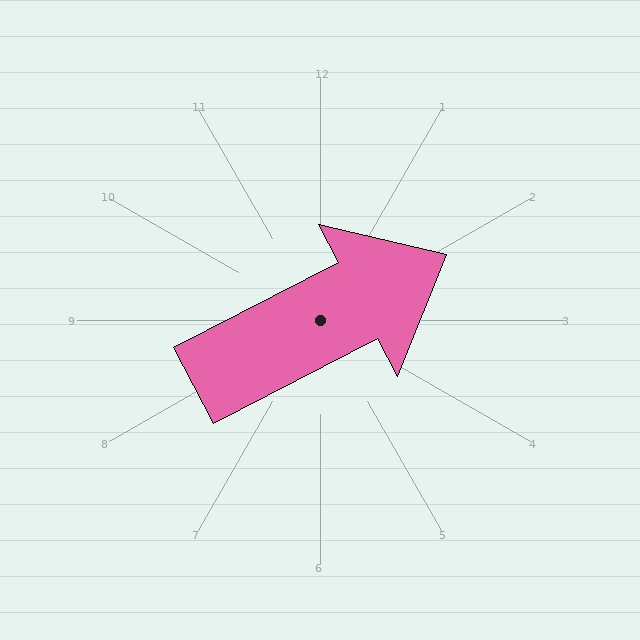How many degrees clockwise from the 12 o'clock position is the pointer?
Approximately 63 degrees.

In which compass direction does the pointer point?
Northeast.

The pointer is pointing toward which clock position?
Roughly 2 o'clock.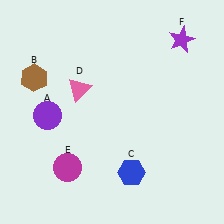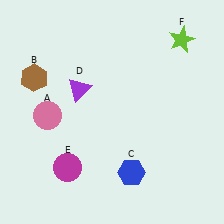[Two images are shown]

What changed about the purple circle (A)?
In Image 1, A is purple. In Image 2, it changed to pink.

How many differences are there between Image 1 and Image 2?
There are 3 differences between the two images.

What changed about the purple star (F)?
In Image 1, F is purple. In Image 2, it changed to lime.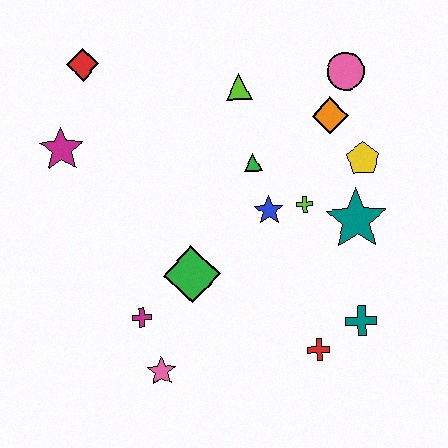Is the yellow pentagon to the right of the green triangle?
Yes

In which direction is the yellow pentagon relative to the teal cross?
The yellow pentagon is above the teal cross.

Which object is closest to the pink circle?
The orange diamond is closest to the pink circle.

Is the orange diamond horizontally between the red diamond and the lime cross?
No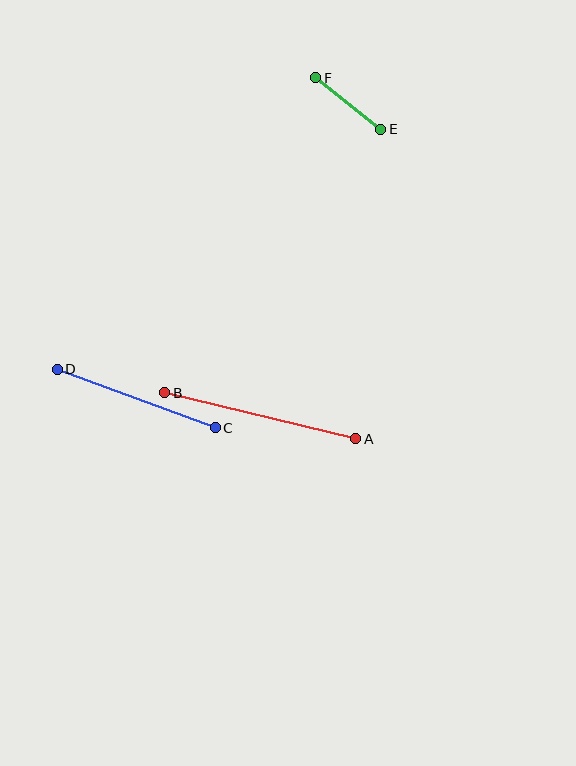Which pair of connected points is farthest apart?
Points A and B are farthest apart.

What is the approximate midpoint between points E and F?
The midpoint is at approximately (348, 104) pixels.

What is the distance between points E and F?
The distance is approximately 83 pixels.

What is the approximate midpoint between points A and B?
The midpoint is at approximately (260, 416) pixels.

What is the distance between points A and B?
The distance is approximately 197 pixels.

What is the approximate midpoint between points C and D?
The midpoint is at approximately (136, 399) pixels.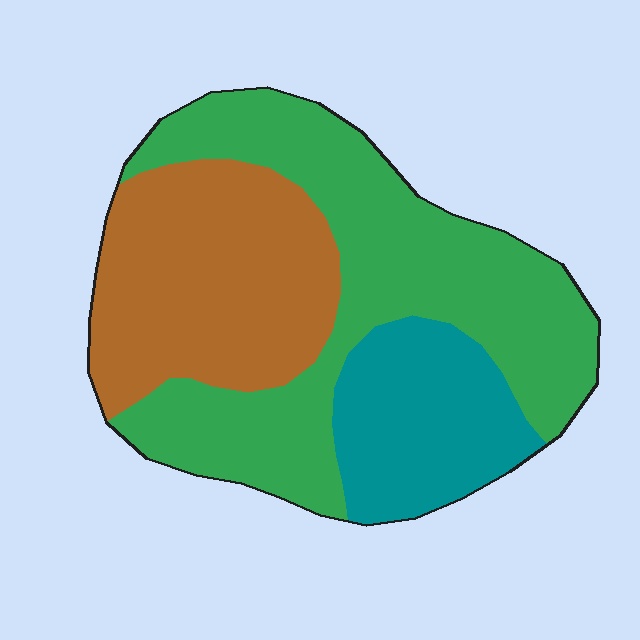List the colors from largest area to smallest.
From largest to smallest: green, brown, teal.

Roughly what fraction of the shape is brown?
Brown covers about 30% of the shape.